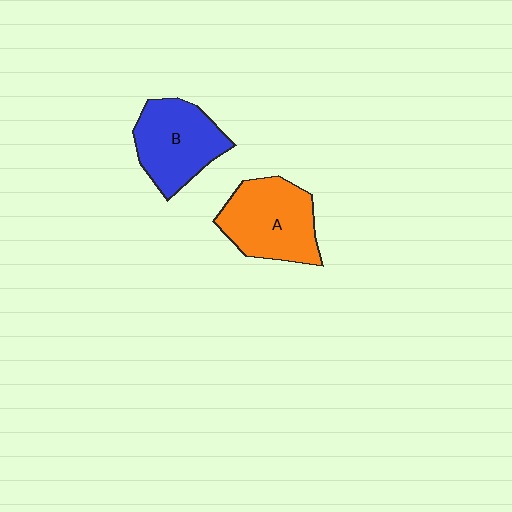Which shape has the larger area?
Shape A (orange).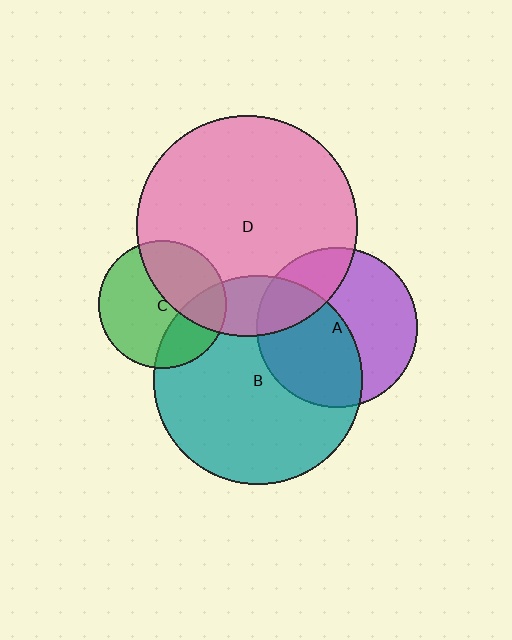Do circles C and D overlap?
Yes.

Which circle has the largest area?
Circle D (pink).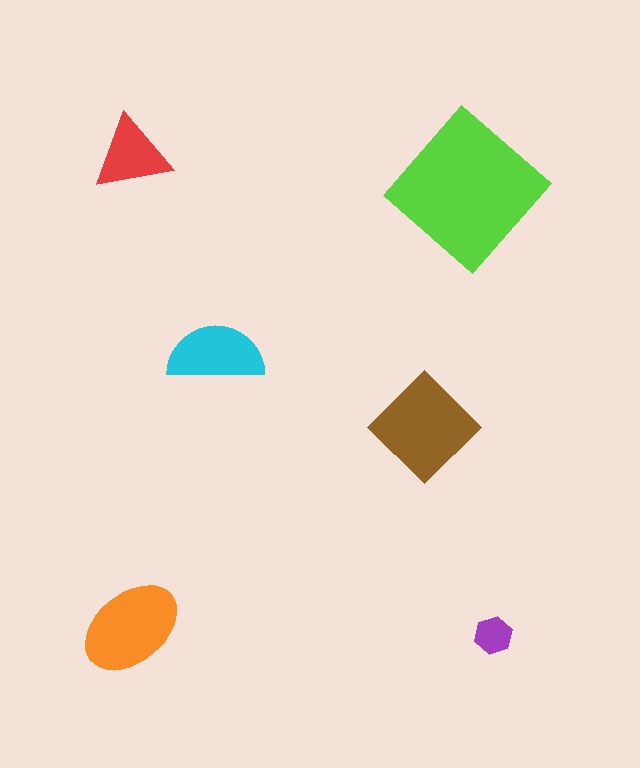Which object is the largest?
The lime diamond.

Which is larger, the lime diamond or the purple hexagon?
The lime diamond.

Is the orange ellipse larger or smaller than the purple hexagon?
Larger.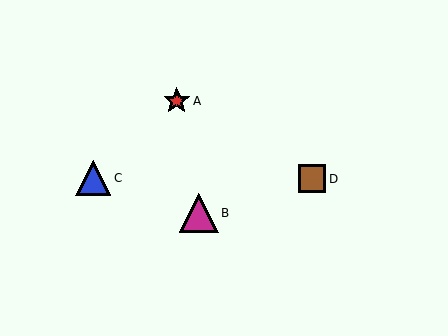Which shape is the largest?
The magenta triangle (labeled B) is the largest.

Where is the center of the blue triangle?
The center of the blue triangle is at (93, 178).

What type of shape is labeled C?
Shape C is a blue triangle.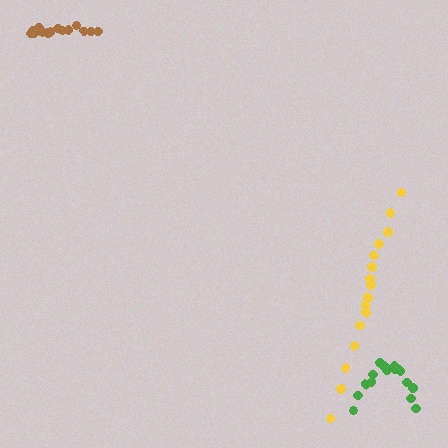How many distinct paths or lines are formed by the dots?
There are 3 distinct paths.